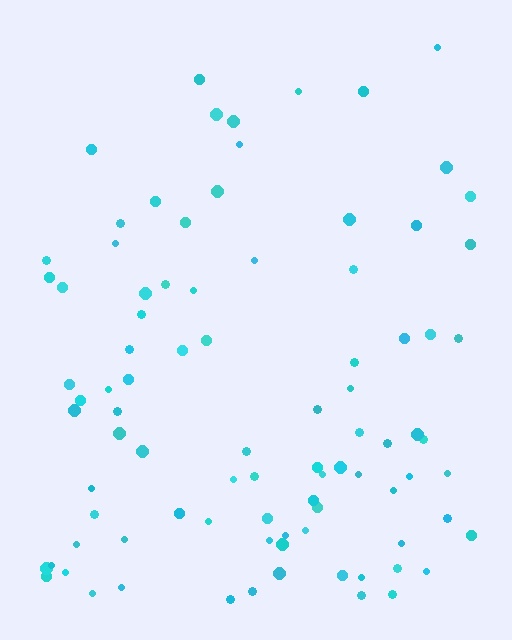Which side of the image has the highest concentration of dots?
The bottom.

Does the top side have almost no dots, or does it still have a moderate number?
Still a moderate number, just noticeably fewer than the bottom.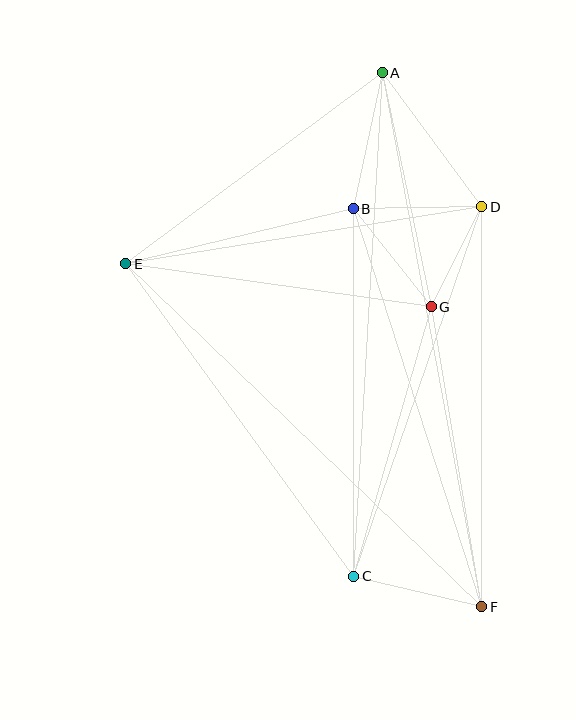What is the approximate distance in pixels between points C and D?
The distance between C and D is approximately 391 pixels.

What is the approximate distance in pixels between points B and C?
The distance between B and C is approximately 367 pixels.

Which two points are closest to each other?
Points D and G are closest to each other.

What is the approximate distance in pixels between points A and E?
The distance between A and E is approximately 320 pixels.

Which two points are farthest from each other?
Points A and F are farthest from each other.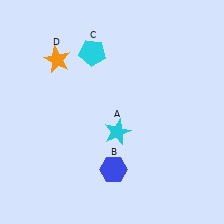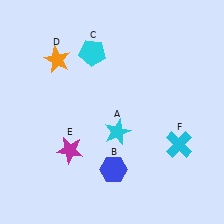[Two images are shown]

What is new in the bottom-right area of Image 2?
A cyan cross (F) was added in the bottom-right area of Image 2.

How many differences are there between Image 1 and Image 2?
There are 2 differences between the two images.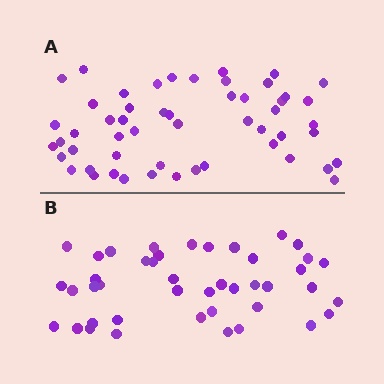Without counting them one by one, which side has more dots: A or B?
Region A (the top region) has more dots.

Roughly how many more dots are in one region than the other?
Region A has roughly 10 or so more dots than region B.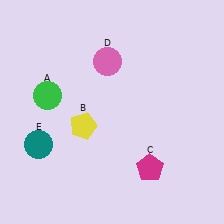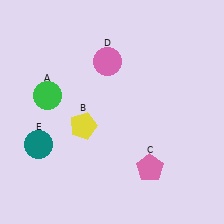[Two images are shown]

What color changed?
The pentagon (C) changed from magenta in Image 1 to pink in Image 2.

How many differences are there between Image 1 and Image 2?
There is 1 difference between the two images.